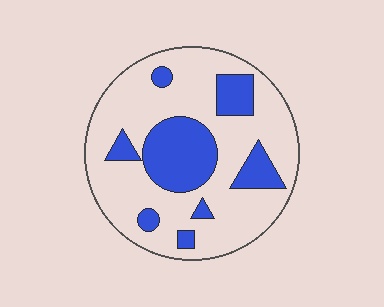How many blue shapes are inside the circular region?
8.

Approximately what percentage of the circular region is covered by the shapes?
Approximately 25%.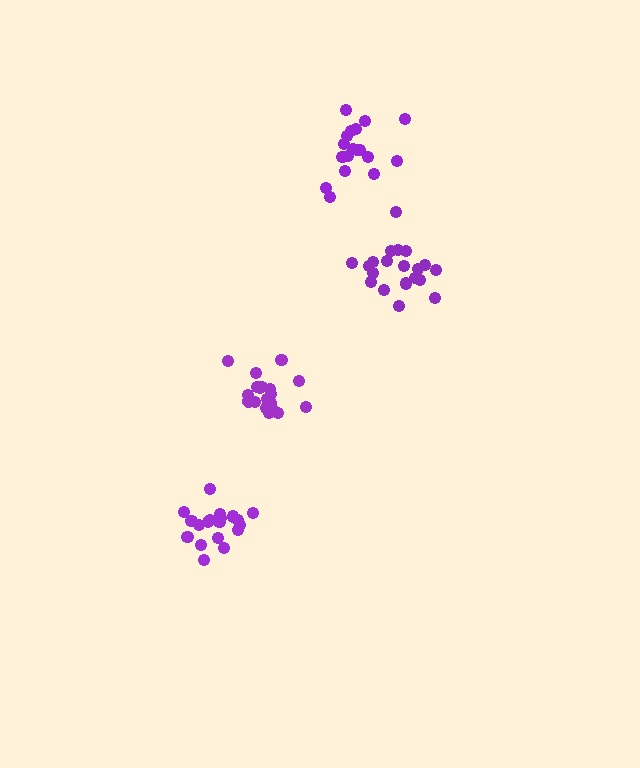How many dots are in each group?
Group 1: 20 dots, Group 2: 20 dots, Group 3: 18 dots, Group 4: 19 dots (77 total).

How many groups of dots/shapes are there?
There are 4 groups.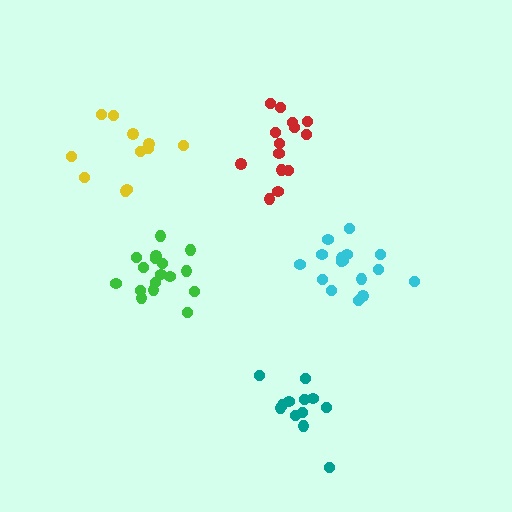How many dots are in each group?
Group 1: 17 dots, Group 2: 14 dots, Group 3: 12 dots, Group 4: 11 dots, Group 5: 16 dots (70 total).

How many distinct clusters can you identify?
There are 5 distinct clusters.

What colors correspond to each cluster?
The clusters are colored: green, red, teal, yellow, cyan.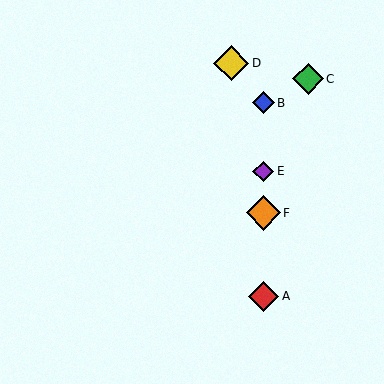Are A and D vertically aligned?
No, A is at x≈263 and D is at x≈231.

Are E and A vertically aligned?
Yes, both are at x≈263.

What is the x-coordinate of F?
Object F is at x≈263.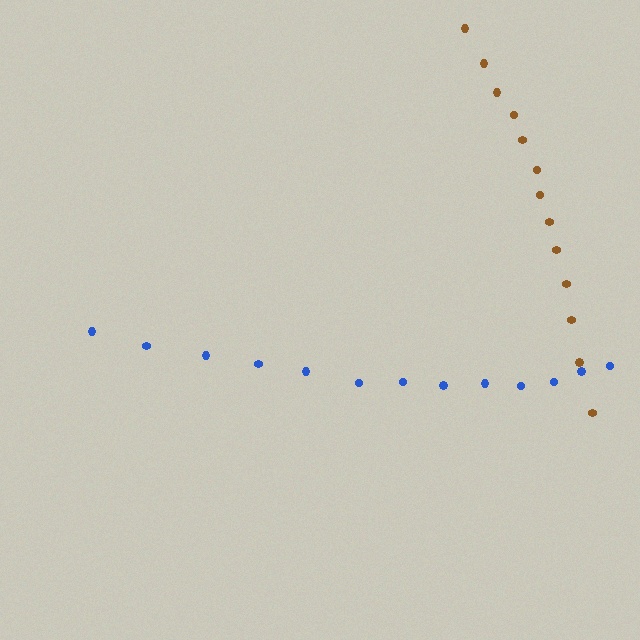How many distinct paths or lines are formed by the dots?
There are 2 distinct paths.